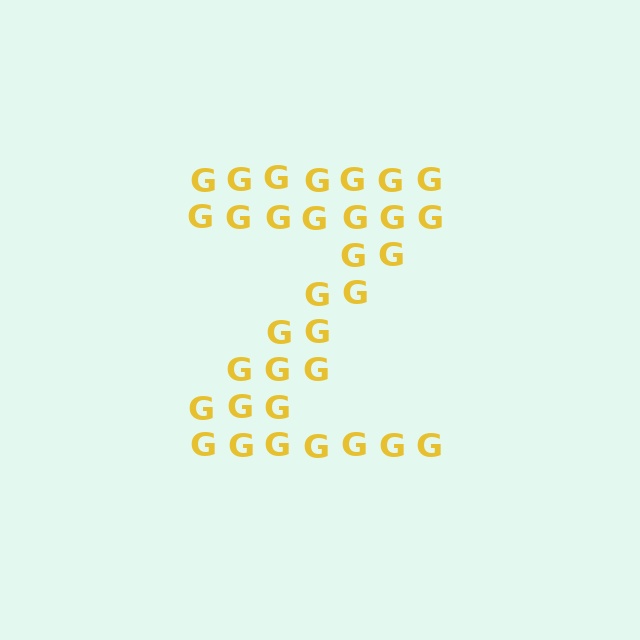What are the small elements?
The small elements are letter G's.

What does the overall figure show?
The overall figure shows the letter Z.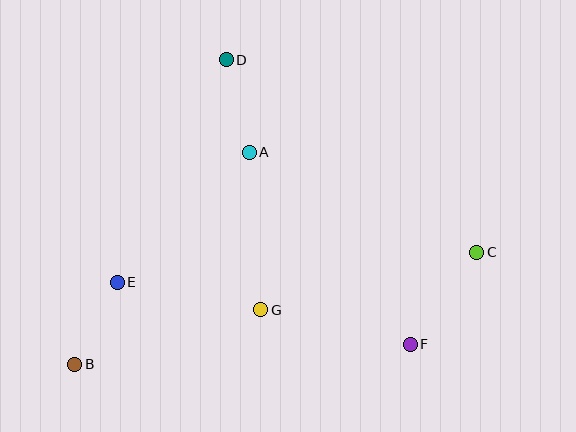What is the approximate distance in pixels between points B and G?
The distance between B and G is approximately 194 pixels.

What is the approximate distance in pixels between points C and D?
The distance between C and D is approximately 316 pixels.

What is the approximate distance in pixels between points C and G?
The distance between C and G is approximately 224 pixels.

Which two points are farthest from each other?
Points B and C are farthest from each other.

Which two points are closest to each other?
Points B and E are closest to each other.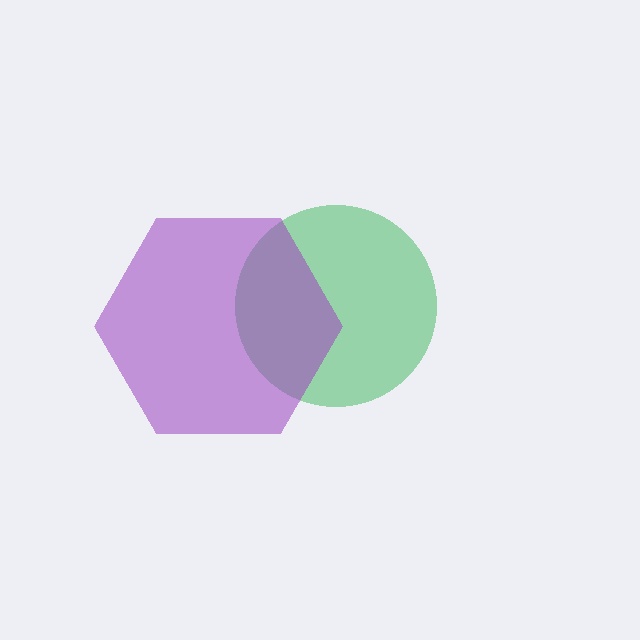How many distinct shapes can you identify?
There are 2 distinct shapes: a green circle, a purple hexagon.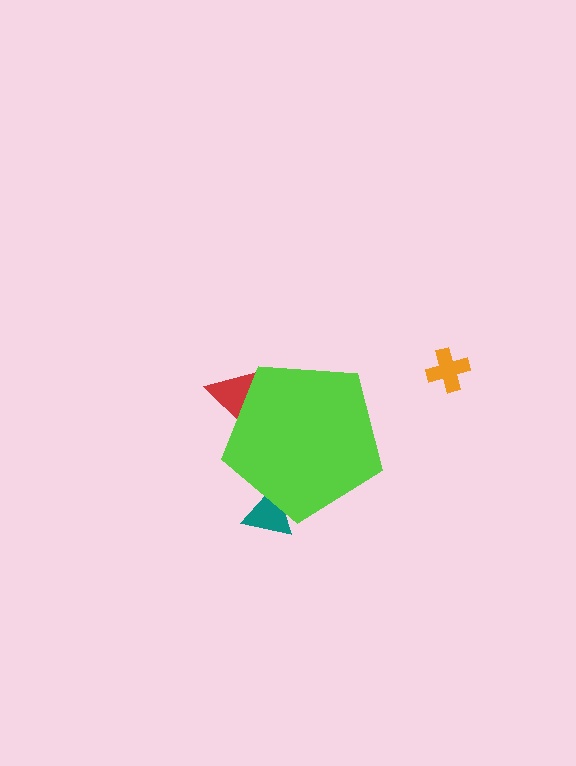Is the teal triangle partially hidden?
Yes, the teal triangle is partially hidden behind the lime pentagon.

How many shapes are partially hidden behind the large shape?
2 shapes are partially hidden.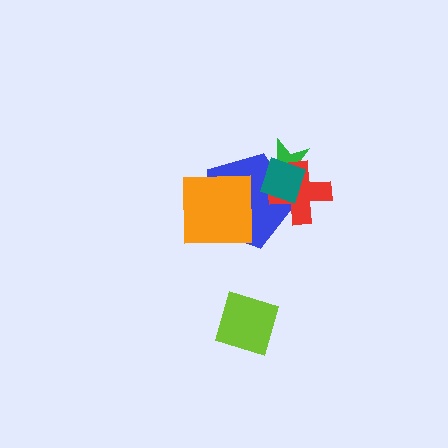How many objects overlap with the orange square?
1 object overlaps with the orange square.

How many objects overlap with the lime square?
0 objects overlap with the lime square.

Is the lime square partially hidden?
No, no other shape covers it.